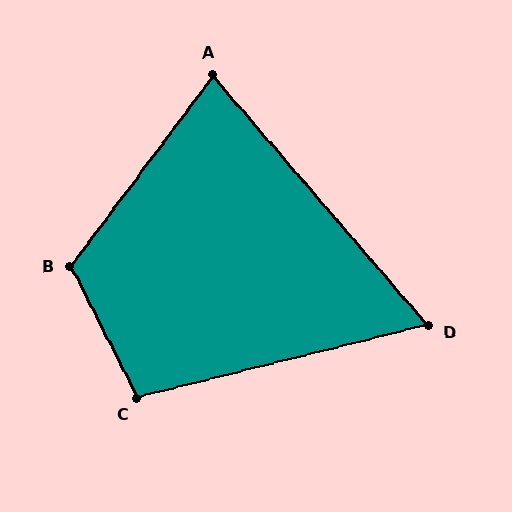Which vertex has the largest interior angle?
B, at approximately 117 degrees.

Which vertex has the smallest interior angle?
D, at approximately 63 degrees.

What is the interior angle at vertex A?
Approximately 78 degrees (acute).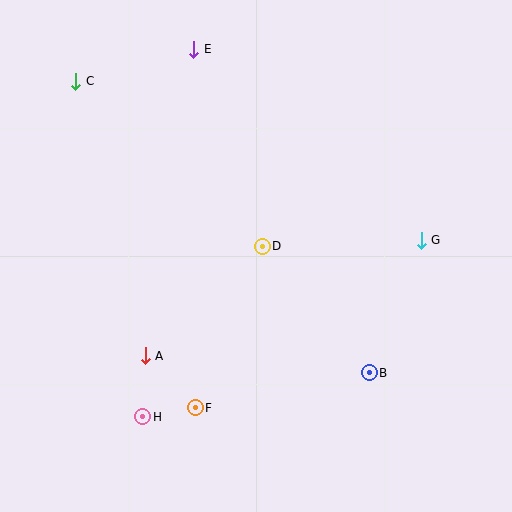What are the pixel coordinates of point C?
Point C is at (76, 81).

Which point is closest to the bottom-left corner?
Point H is closest to the bottom-left corner.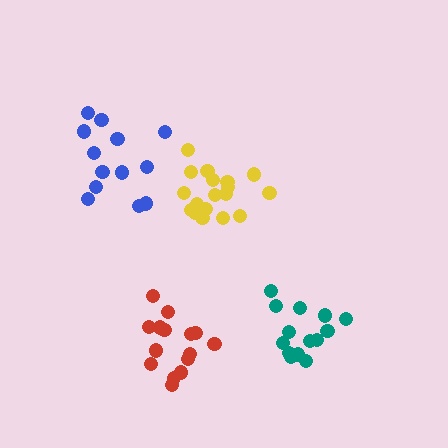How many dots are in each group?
Group 1: 14 dots, Group 2: 13 dots, Group 3: 15 dots, Group 4: 18 dots (60 total).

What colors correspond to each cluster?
The clusters are colored: teal, blue, red, yellow.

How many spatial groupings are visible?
There are 4 spatial groupings.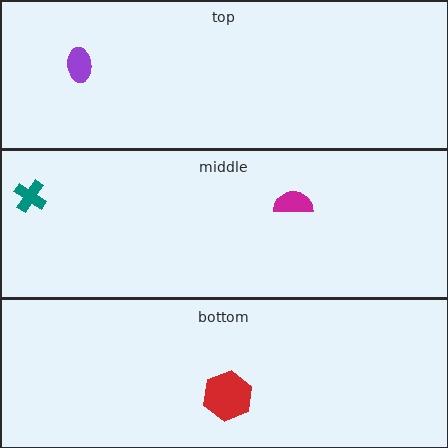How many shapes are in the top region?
1.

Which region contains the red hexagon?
The bottom region.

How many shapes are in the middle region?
2.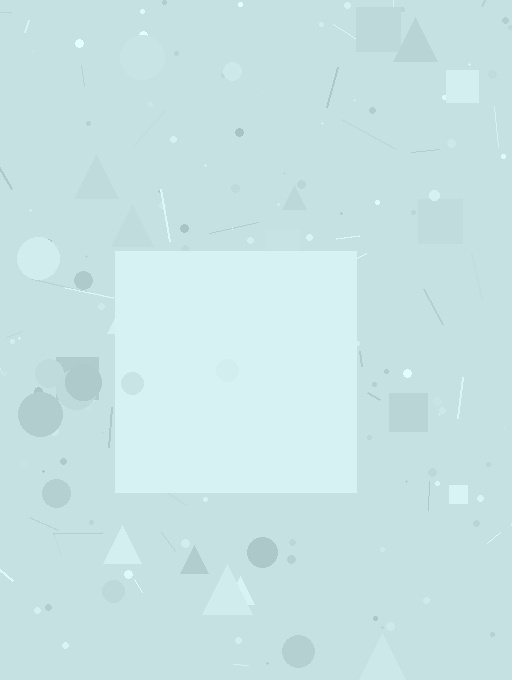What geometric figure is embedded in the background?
A square is embedded in the background.